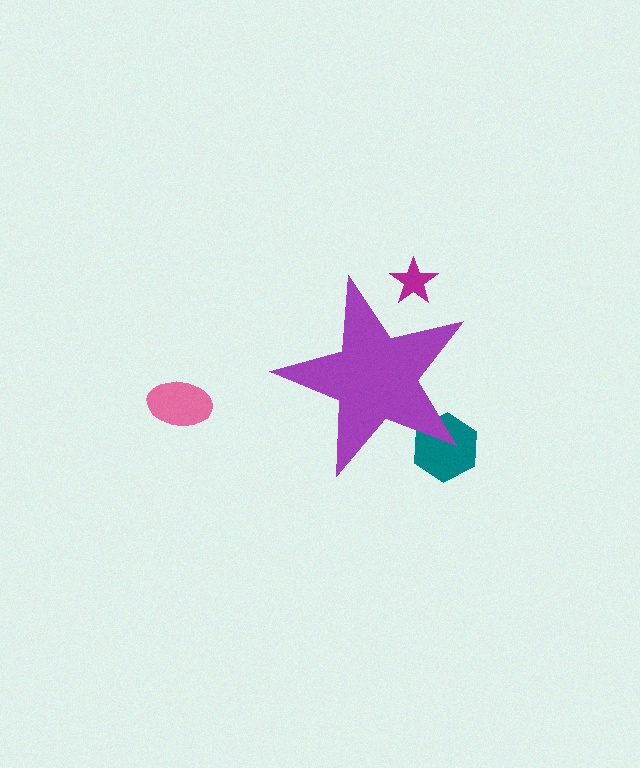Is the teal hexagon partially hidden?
Yes, the teal hexagon is partially hidden behind the purple star.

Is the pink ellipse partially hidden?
No, the pink ellipse is fully visible.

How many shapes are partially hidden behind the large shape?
2 shapes are partially hidden.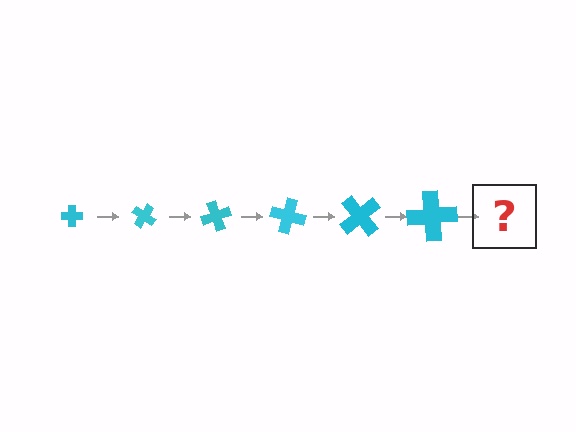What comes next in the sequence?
The next element should be a cross, larger than the previous one and rotated 210 degrees from the start.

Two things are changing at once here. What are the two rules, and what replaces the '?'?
The two rules are that the cross grows larger each step and it rotates 35 degrees each step. The '?' should be a cross, larger than the previous one and rotated 210 degrees from the start.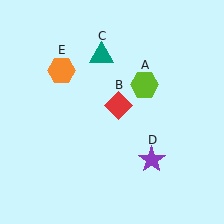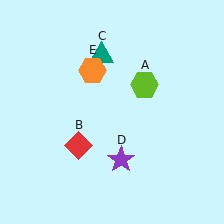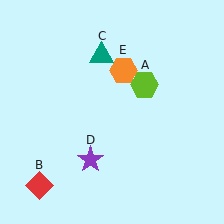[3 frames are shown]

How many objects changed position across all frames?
3 objects changed position: red diamond (object B), purple star (object D), orange hexagon (object E).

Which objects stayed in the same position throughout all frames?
Lime hexagon (object A) and teal triangle (object C) remained stationary.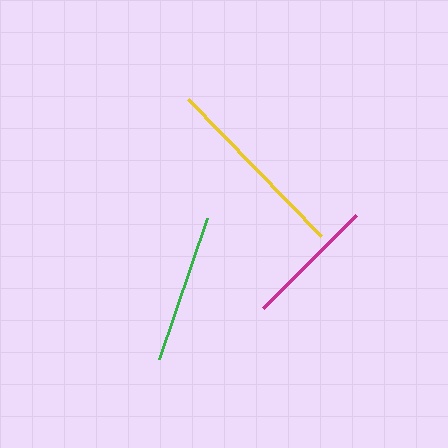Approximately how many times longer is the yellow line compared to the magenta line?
The yellow line is approximately 1.4 times the length of the magenta line.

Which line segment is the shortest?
The magenta line is the shortest at approximately 132 pixels.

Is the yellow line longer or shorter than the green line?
The yellow line is longer than the green line.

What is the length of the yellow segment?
The yellow segment is approximately 191 pixels long.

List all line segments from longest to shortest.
From longest to shortest: yellow, green, magenta.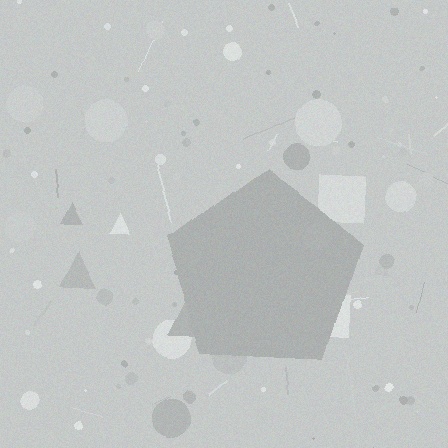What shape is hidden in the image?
A pentagon is hidden in the image.